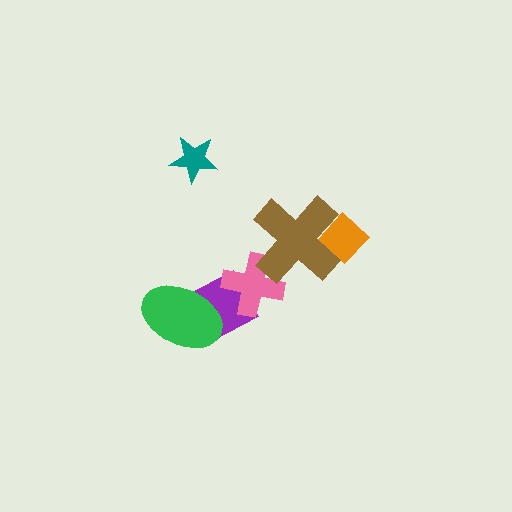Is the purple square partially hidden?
Yes, it is partially covered by another shape.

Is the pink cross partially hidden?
Yes, it is partially covered by another shape.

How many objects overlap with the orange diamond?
1 object overlaps with the orange diamond.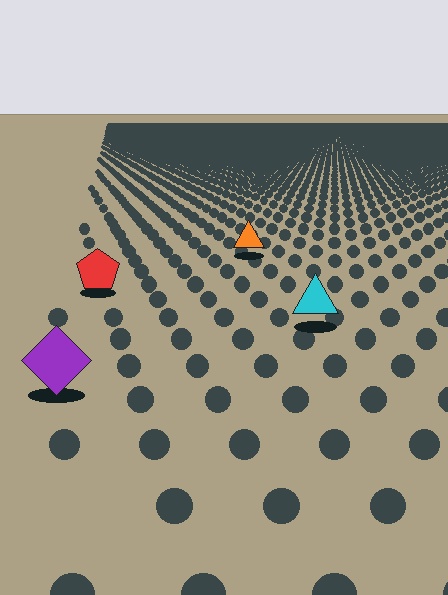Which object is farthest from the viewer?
The orange triangle is farthest from the viewer. It appears smaller and the ground texture around it is denser.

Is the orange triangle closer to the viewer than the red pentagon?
No. The red pentagon is closer — you can tell from the texture gradient: the ground texture is coarser near it.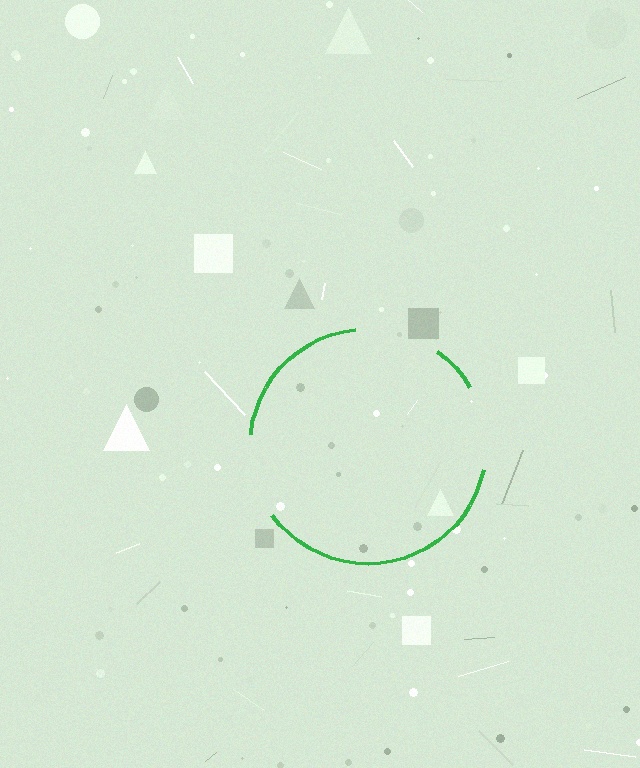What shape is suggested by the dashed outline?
The dashed outline suggests a circle.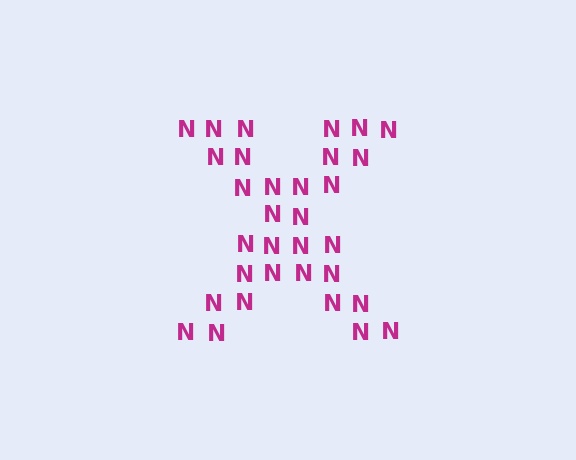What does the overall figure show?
The overall figure shows the letter X.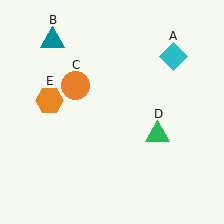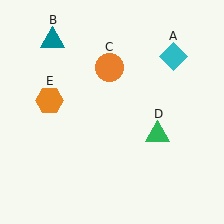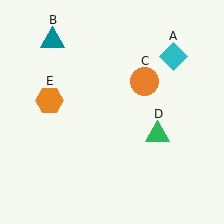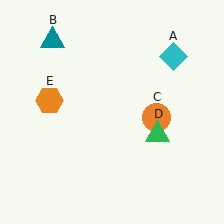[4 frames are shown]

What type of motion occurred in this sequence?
The orange circle (object C) rotated clockwise around the center of the scene.